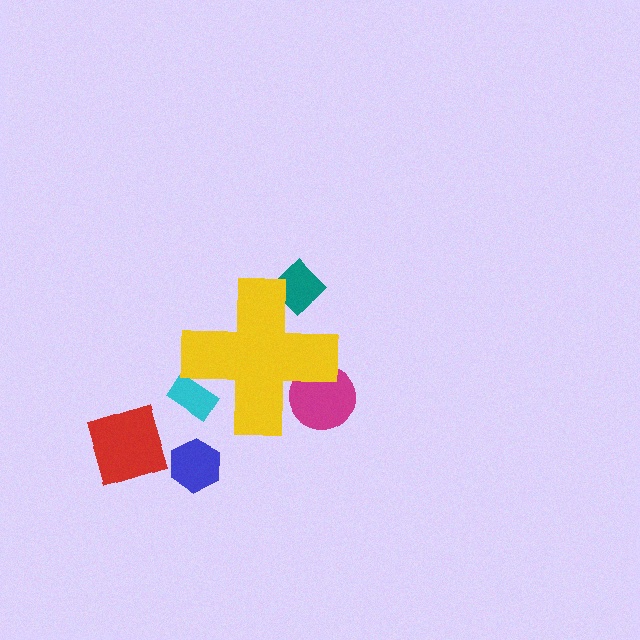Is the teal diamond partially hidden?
Yes, the teal diamond is partially hidden behind the yellow cross.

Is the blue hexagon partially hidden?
No, the blue hexagon is fully visible.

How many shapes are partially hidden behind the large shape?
3 shapes are partially hidden.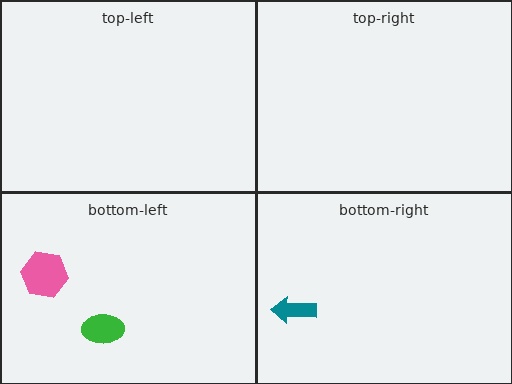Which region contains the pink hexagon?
The bottom-left region.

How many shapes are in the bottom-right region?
1.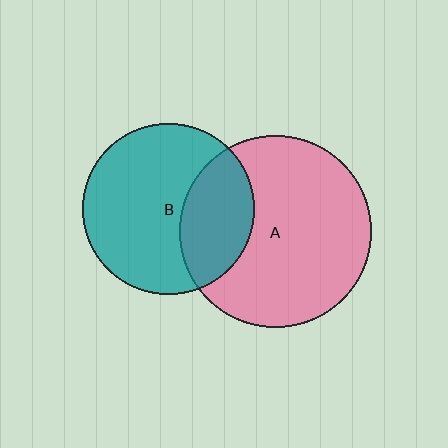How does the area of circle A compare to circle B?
Approximately 1.3 times.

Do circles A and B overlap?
Yes.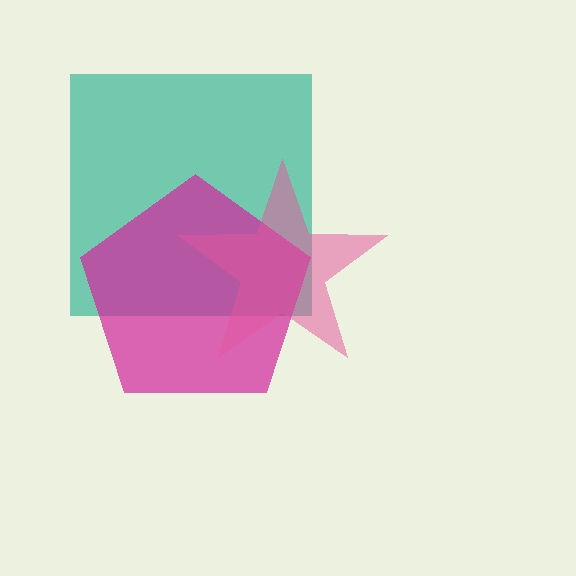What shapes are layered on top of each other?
The layered shapes are: a teal square, a magenta pentagon, a pink star.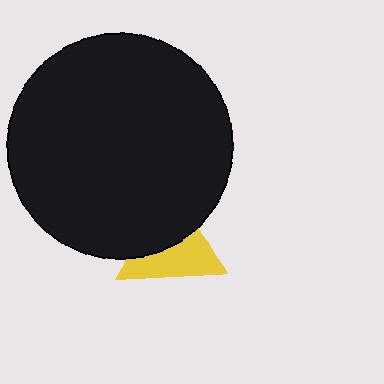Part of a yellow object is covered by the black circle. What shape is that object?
It is a triangle.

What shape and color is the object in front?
The object in front is a black circle.